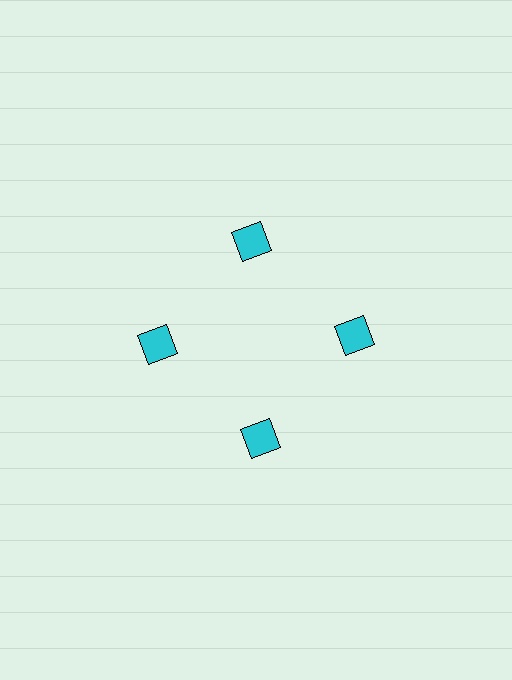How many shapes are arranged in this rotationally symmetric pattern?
There are 4 shapes, arranged in 4 groups of 1.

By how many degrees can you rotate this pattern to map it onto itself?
The pattern maps onto itself every 90 degrees of rotation.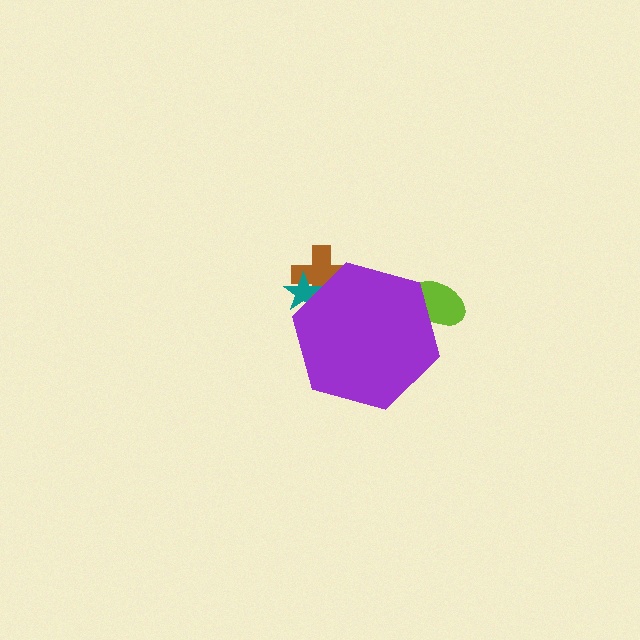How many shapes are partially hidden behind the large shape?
3 shapes are partially hidden.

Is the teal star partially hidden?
Yes, the teal star is partially hidden behind the purple hexagon.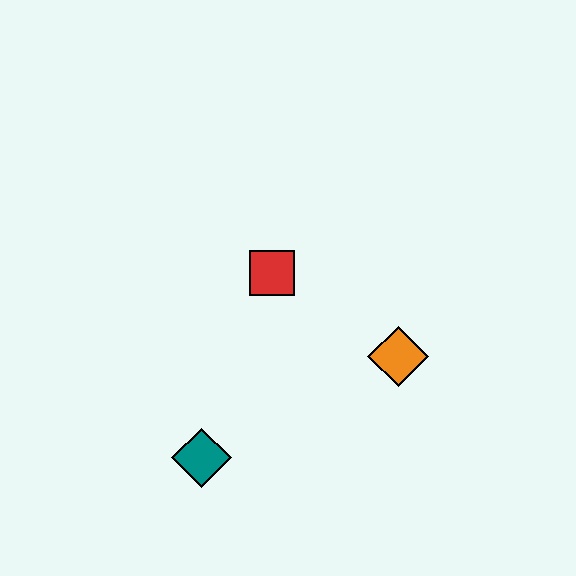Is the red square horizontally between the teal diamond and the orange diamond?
Yes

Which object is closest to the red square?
The orange diamond is closest to the red square.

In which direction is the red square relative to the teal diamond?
The red square is above the teal diamond.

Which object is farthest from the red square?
The teal diamond is farthest from the red square.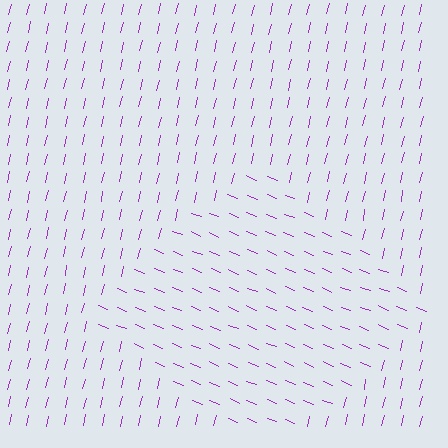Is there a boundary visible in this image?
Yes, there is a texture boundary formed by a change in line orientation.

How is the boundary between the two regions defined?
The boundary is defined purely by a change in line orientation (approximately 81 degrees difference). All lines are the same color and thickness.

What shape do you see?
I see a diamond.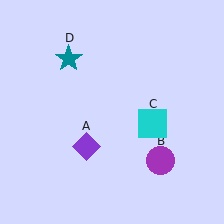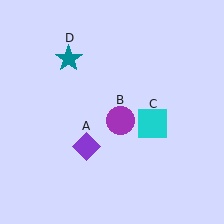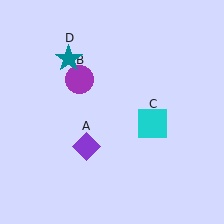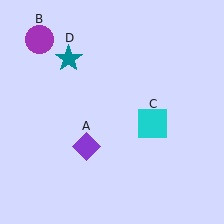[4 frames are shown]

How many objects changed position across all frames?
1 object changed position: purple circle (object B).